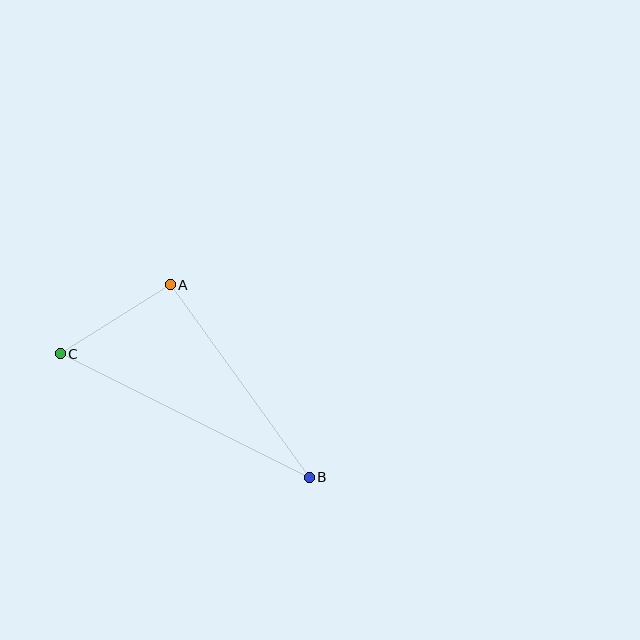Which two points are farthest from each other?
Points B and C are farthest from each other.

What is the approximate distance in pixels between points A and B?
The distance between A and B is approximately 237 pixels.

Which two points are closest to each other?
Points A and C are closest to each other.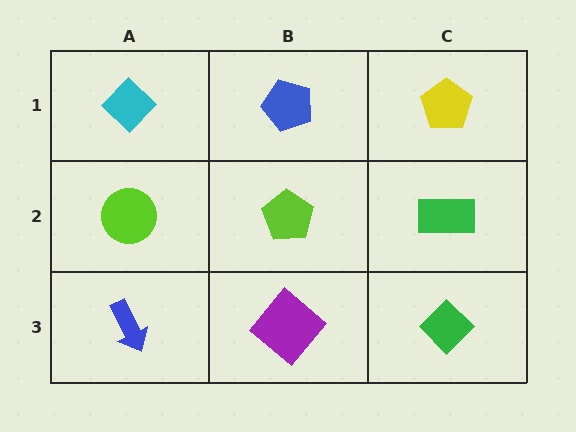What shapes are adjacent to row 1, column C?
A green rectangle (row 2, column C), a blue pentagon (row 1, column B).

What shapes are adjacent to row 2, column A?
A cyan diamond (row 1, column A), a blue arrow (row 3, column A), a lime pentagon (row 2, column B).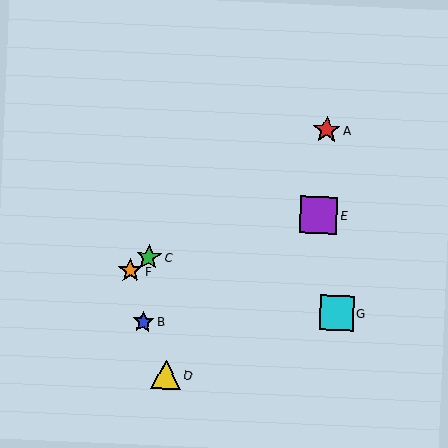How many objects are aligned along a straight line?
3 objects (A, C, F) are aligned along a straight line.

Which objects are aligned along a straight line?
Objects A, C, F are aligned along a straight line.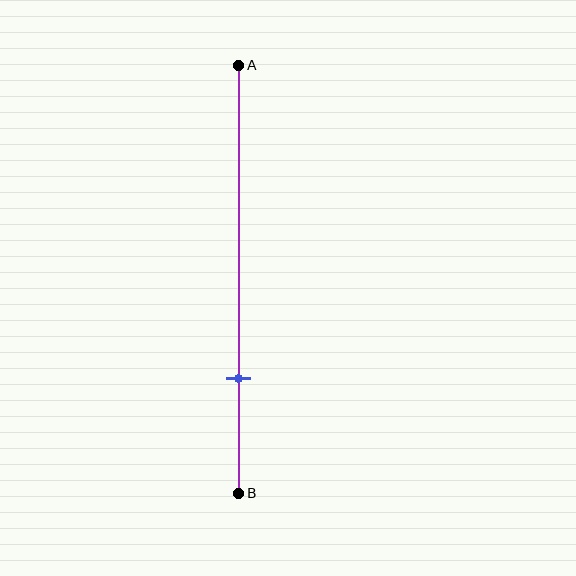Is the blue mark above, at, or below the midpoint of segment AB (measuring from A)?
The blue mark is below the midpoint of segment AB.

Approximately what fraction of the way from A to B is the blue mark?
The blue mark is approximately 75% of the way from A to B.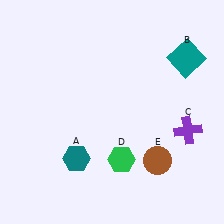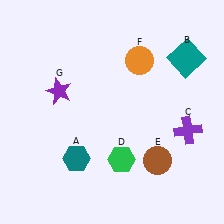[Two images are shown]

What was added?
An orange circle (F), a purple star (G) were added in Image 2.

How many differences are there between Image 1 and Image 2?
There are 2 differences between the two images.